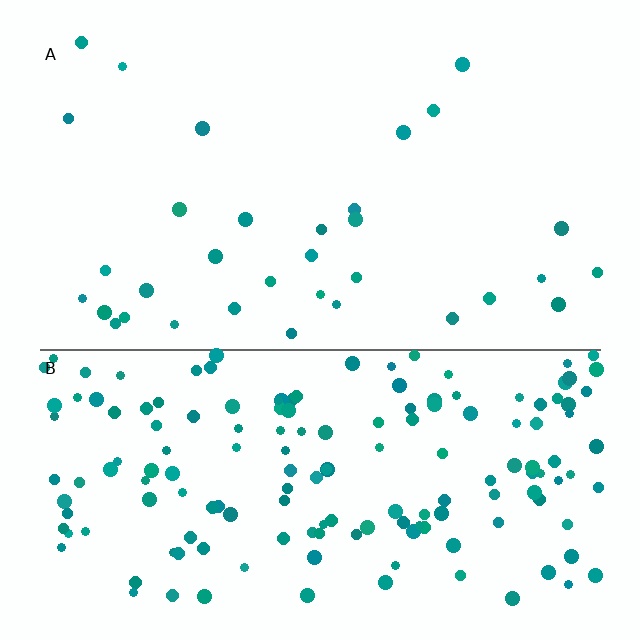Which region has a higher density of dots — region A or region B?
B (the bottom).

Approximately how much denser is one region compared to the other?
Approximately 4.9× — region B over region A.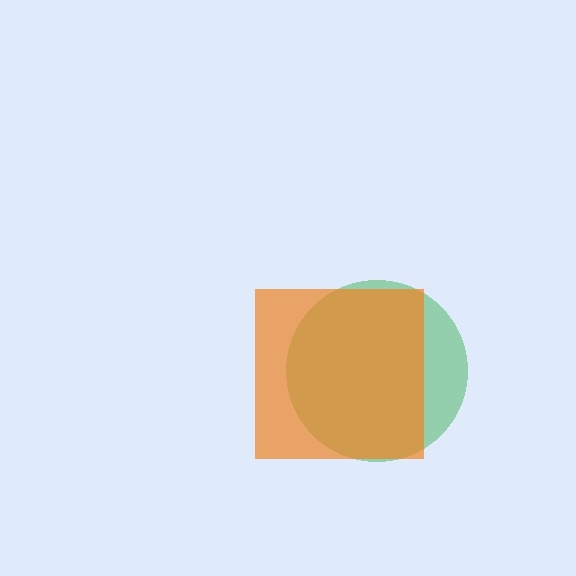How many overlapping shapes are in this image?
There are 2 overlapping shapes in the image.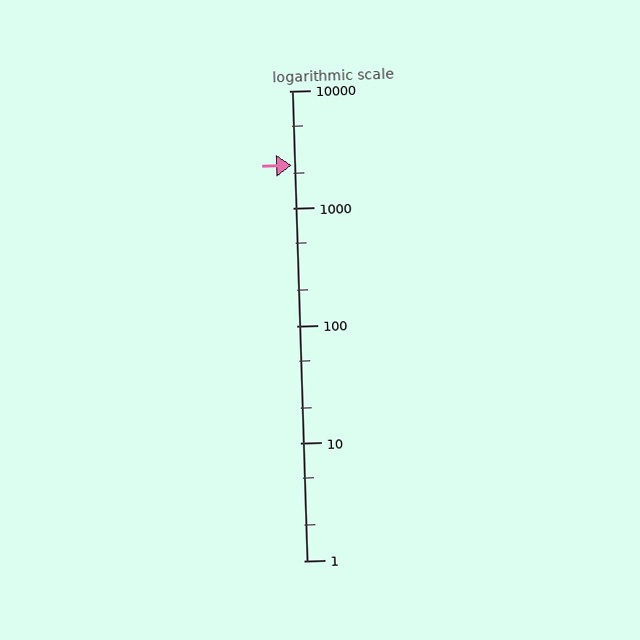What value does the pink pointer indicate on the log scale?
The pointer indicates approximately 2300.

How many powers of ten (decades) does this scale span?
The scale spans 4 decades, from 1 to 10000.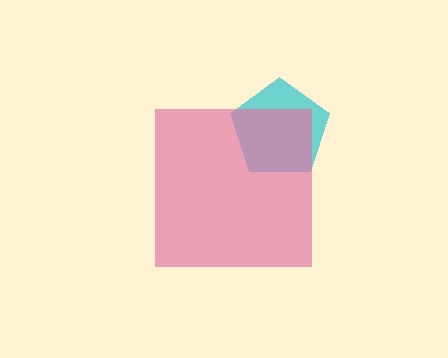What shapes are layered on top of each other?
The layered shapes are: a cyan pentagon, a pink square.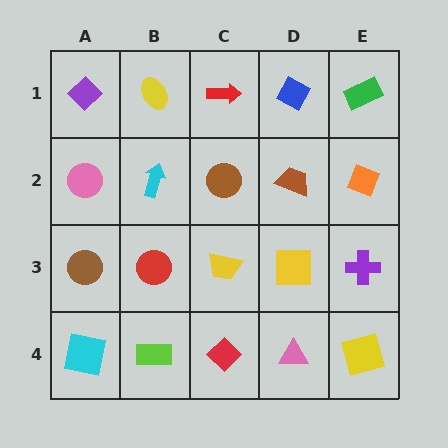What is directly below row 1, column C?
A brown circle.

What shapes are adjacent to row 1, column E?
An orange diamond (row 2, column E), a blue diamond (row 1, column D).